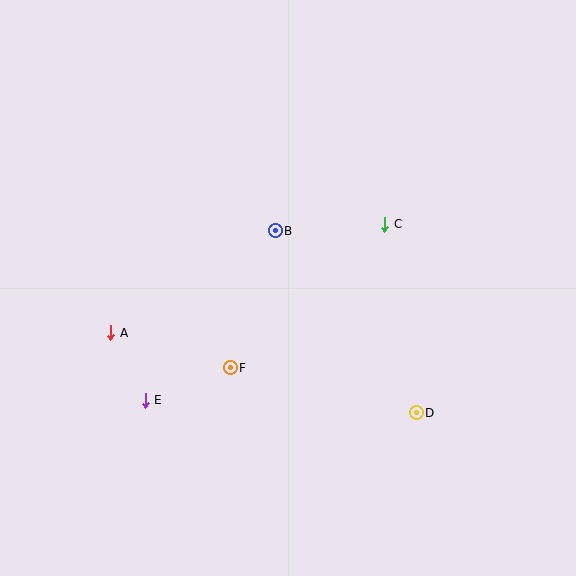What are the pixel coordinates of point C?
Point C is at (385, 224).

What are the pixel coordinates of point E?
Point E is at (145, 400).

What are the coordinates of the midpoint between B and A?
The midpoint between B and A is at (193, 282).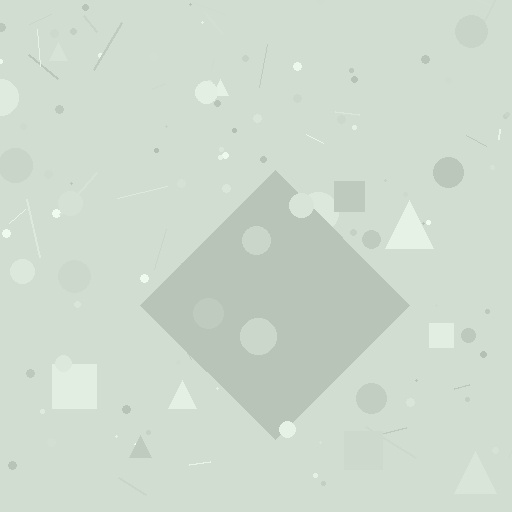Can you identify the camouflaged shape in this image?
The camouflaged shape is a diamond.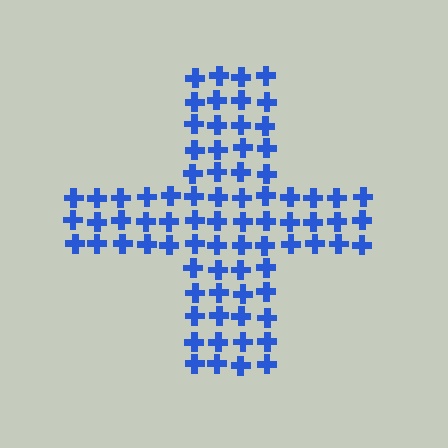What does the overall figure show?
The overall figure shows a cross.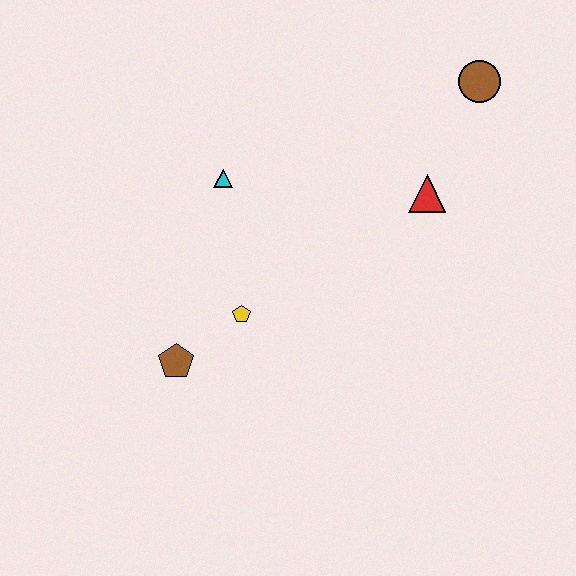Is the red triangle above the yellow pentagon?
Yes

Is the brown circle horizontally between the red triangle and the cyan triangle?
No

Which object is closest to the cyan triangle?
The yellow pentagon is closest to the cyan triangle.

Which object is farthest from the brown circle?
The brown pentagon is farthest from the brown circle.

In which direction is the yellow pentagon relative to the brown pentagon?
The yellow pentagon is to the right of the brown pentagon.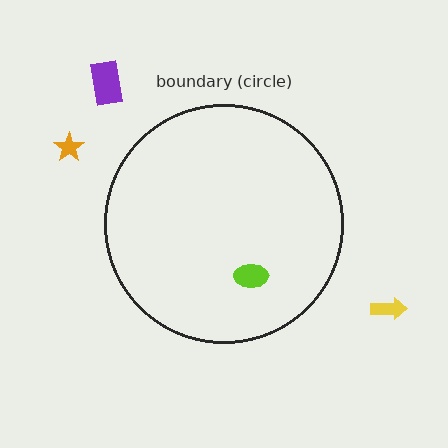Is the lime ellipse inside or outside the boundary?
Inside.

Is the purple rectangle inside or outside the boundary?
Outside.